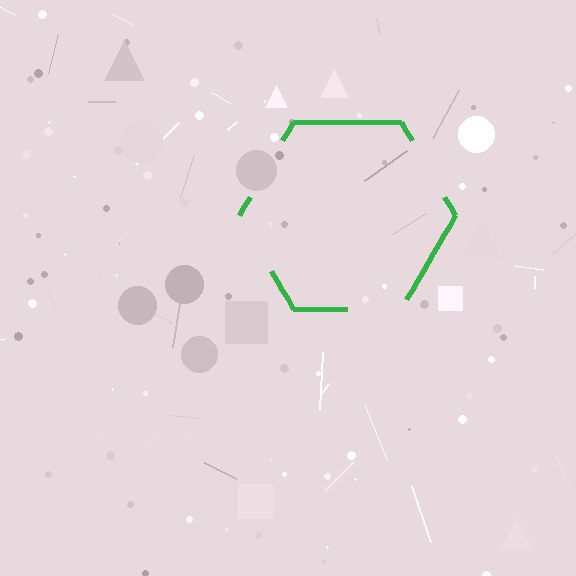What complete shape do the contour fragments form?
The contour fragments form a hexagon.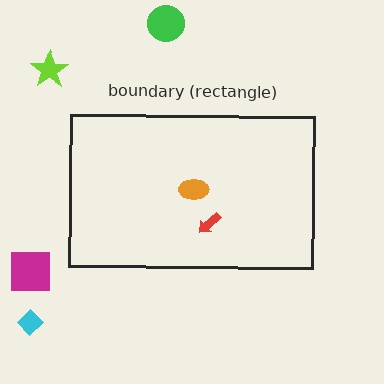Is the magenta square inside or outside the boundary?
Outside.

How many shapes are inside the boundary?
2 inside, 4 outside.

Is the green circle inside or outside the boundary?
Outside.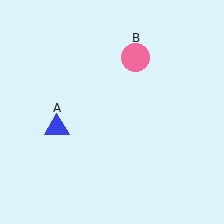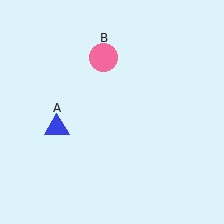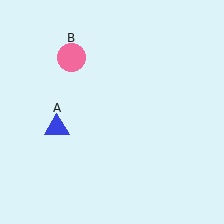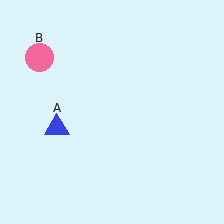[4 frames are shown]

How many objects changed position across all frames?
1 object changed position: pink circle (object B).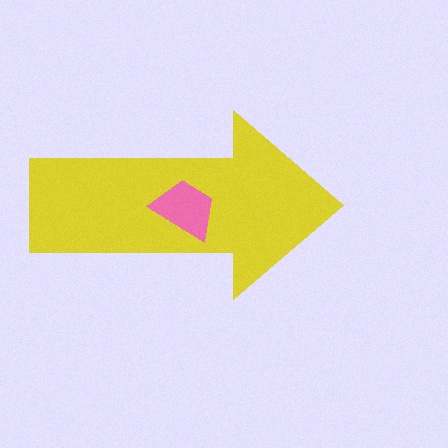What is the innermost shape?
The pink trapezoid.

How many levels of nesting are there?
2.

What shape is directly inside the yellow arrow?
The pink trapezoid.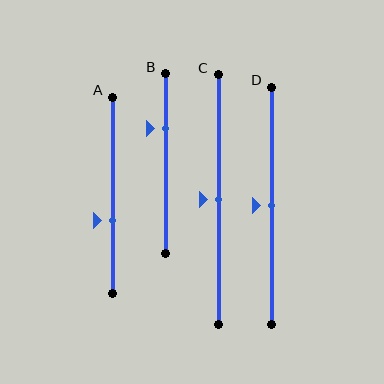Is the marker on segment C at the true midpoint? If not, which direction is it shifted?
Yes, the marker on segment C is at the true midpoint.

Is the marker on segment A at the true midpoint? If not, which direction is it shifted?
No, the marker on segment A is shifted downward by about 13% of the segment length.